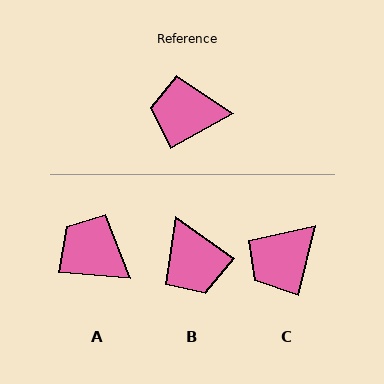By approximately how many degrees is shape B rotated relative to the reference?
Approximately 116 degrees counter-clockwise.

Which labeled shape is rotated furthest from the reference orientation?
B, about 116 degrees away.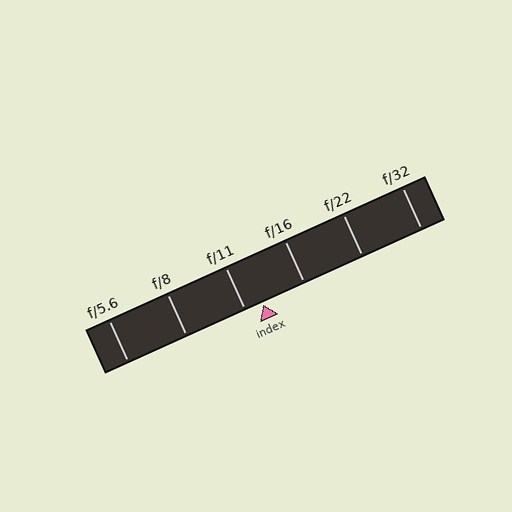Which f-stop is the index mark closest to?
The index mark is closest to f/11.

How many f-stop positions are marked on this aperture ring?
There are 6 f-stop positions marked.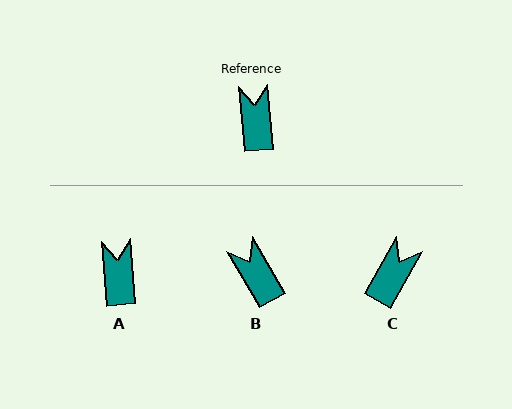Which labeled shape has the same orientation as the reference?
A.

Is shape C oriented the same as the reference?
No, it is off by about 34 degrees.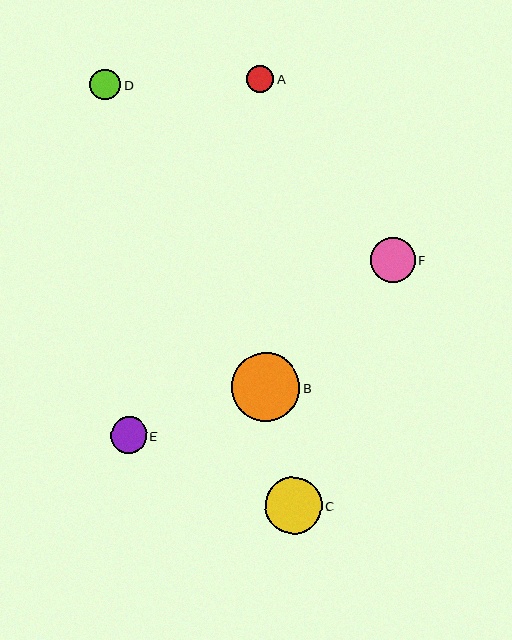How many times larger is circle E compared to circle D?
Circle E is approximately 1.2 times the size of circle D.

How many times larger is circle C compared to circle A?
Circle C is approximately 2.1 times the size of circle A.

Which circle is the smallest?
Circle A is the smallest with a size of approximately 27 pixels.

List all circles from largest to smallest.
From largest to smallest: B, C, F, E, D, A.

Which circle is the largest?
Circle B is the largest with a size of approximately 69 pixels.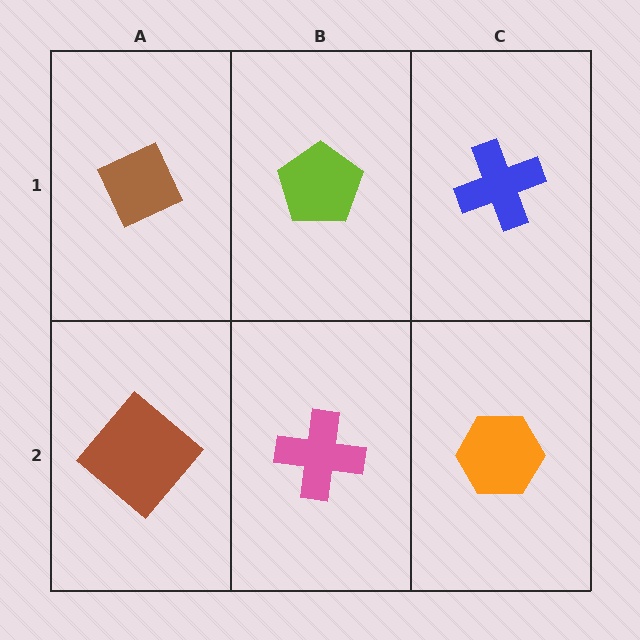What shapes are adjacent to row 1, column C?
An orange hexagon (row 2, column C), a lime pentagon (row 1, column B).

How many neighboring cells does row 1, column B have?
3.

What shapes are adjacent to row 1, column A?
A brown diamond (row 2, column A), a lime pentagon (row 1, column B).